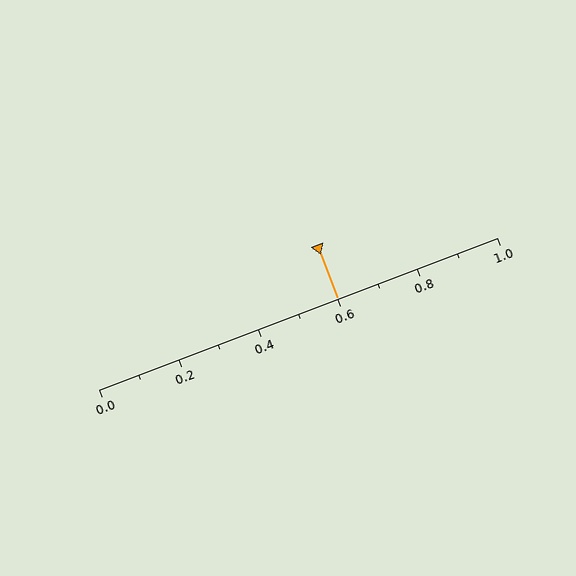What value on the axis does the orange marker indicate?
The marker indicates approximately 0.6.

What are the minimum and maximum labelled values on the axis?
The axis runs from 0.0 to 1.0.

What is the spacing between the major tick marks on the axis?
The major ticks are spaced 0.2 apart.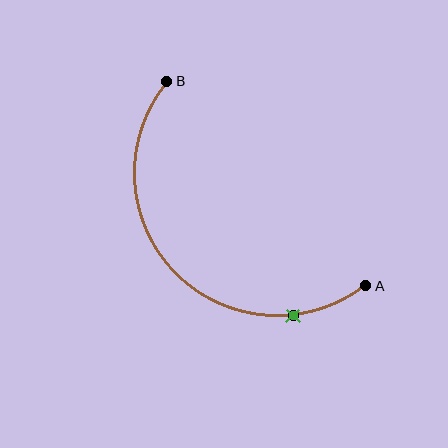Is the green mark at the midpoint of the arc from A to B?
No. The green mark lies on the arc but is closer to endpoint A. The arc midpoint would be at the point on the curve equidistant along the arc from both A and B.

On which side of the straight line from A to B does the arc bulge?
The arc bulges below and to the left of the straight line connecting A and B.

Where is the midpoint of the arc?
The arc midpoint is the point on the curve farthest from the straight line joining A and B. It sits below and to the left of that line.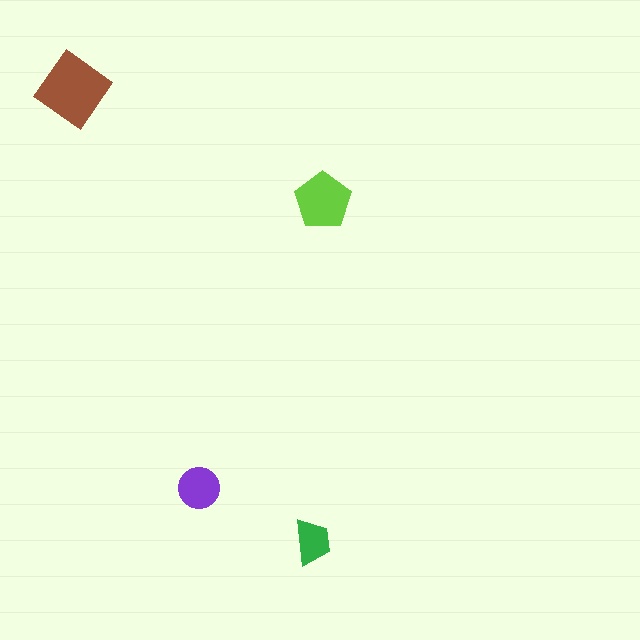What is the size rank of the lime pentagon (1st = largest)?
2nd.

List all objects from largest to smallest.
The brown diamond, the lime pentagon, the purple circle, the green trapezoid.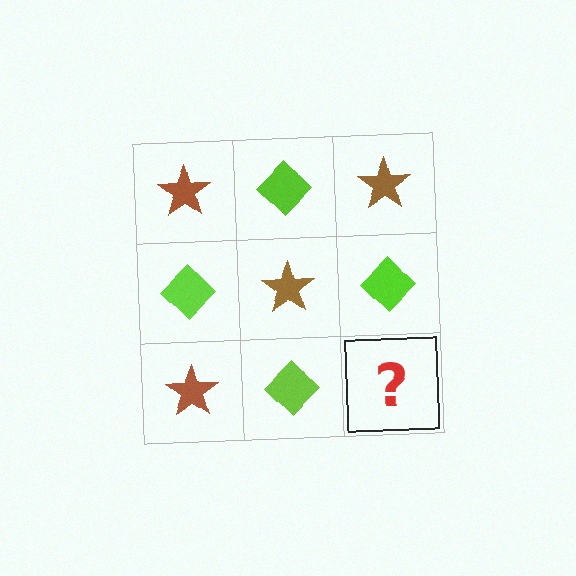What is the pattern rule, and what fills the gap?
The rule is that it alternates brown star and lime diamond in a checkerboard pattern. The gap should be filled with a brown star.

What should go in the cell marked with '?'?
The missing cell should contain a brown star.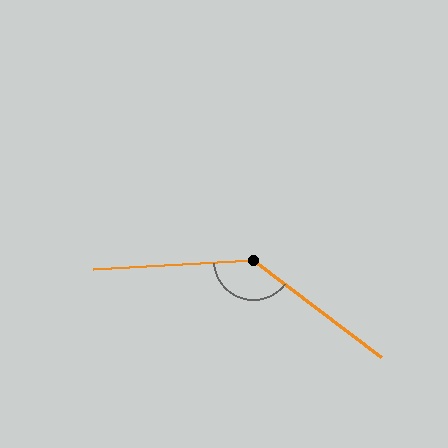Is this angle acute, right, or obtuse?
It is obtuse.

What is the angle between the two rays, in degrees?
Approximately 140 degrees.